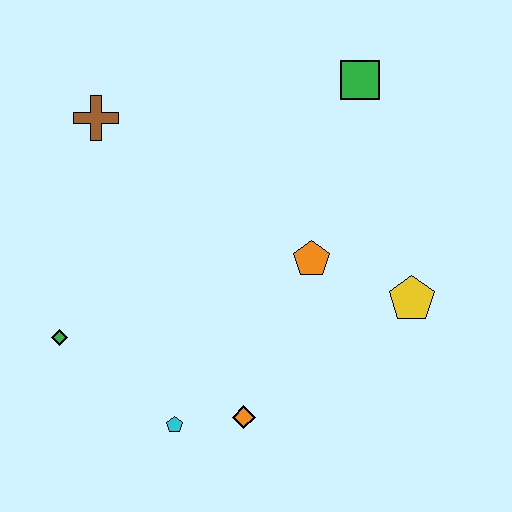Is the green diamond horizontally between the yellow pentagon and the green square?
No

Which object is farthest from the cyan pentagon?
The green square is farthest from the cyan pentagon.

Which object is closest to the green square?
The orange pentagon is closest to the green square.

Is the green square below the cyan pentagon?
No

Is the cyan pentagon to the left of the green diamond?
No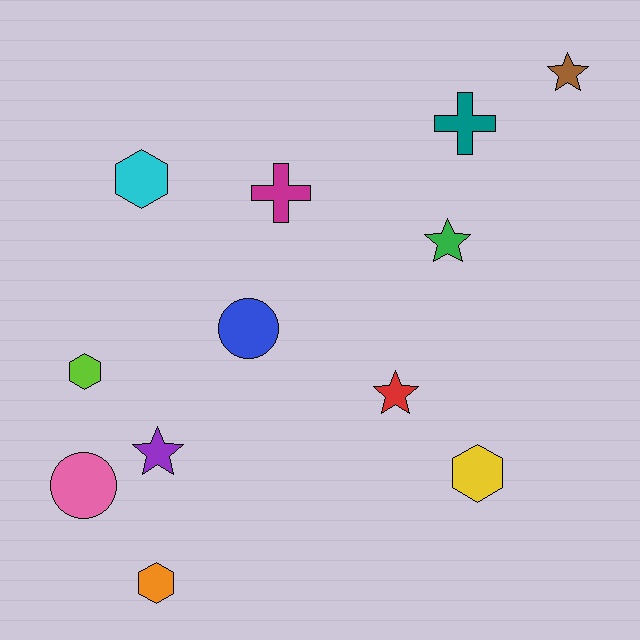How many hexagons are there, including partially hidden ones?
There are 4 hexagons.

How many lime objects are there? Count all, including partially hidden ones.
There is 1 lime object.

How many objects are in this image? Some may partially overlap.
There are 12 objects.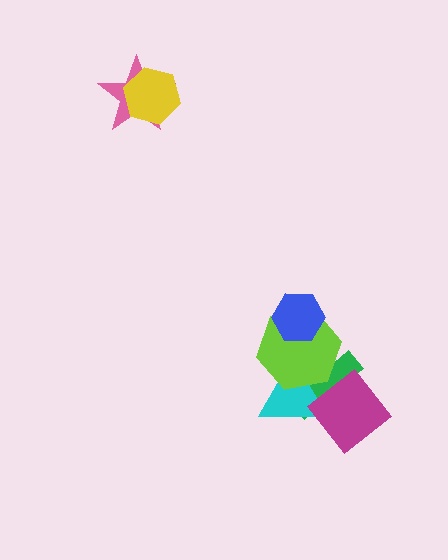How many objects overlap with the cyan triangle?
3 objects overlap with the cyan triangle.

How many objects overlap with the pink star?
1 object overlaps with the pink star.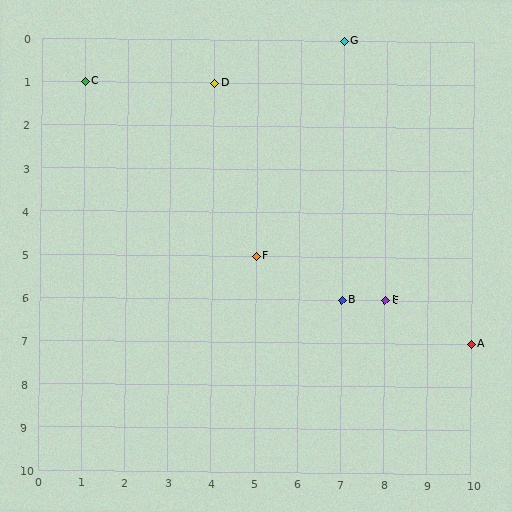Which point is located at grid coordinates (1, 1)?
Point C is at (1, 1).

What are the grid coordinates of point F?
Point F is at grid coordinates (5, 5).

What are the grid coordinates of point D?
Point D is at grid coordinates (4, 1).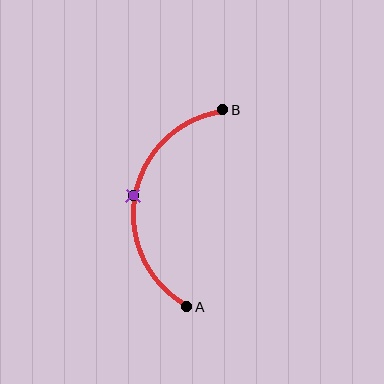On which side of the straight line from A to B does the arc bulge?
The arc bulges to the left of the straight line connecting A and B.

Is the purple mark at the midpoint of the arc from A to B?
Yes. The purple mark lies on the arc at equal arc-length from both A and B — it is the arc midpoint.